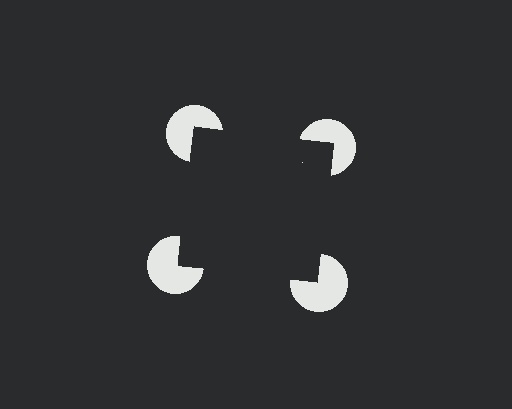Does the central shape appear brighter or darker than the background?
It typically appears slightly darker than the background, even though no actual brightness change is drawn.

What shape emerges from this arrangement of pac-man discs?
An illusory square — its edges are inferred from the aligned wedge cuts in the pac-man discs, not physically drawn.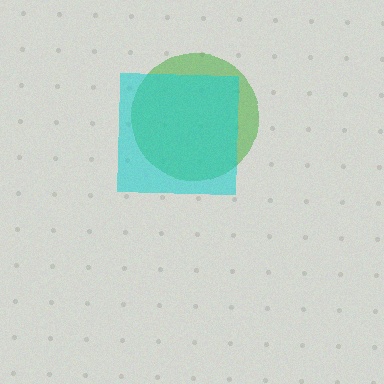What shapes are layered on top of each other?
The layered shapes are: a green circle, a cyan square.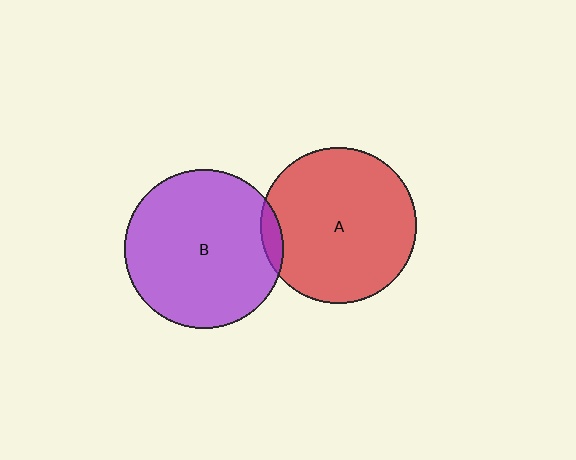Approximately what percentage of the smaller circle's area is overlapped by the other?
Approximately 5%.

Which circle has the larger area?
Circle B (purple).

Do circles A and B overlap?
Yes.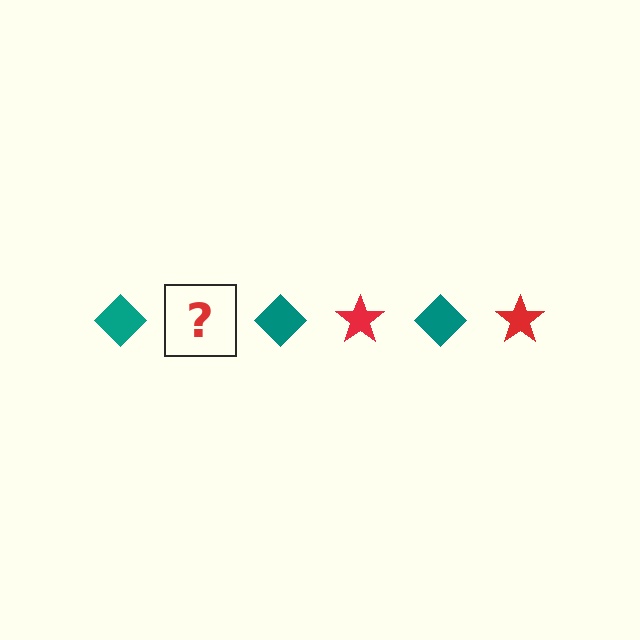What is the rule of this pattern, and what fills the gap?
The rule is that the pattern alternates between teal diamond and red star. The gap should be filled with a red star.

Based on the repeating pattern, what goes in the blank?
The blank should be a red star.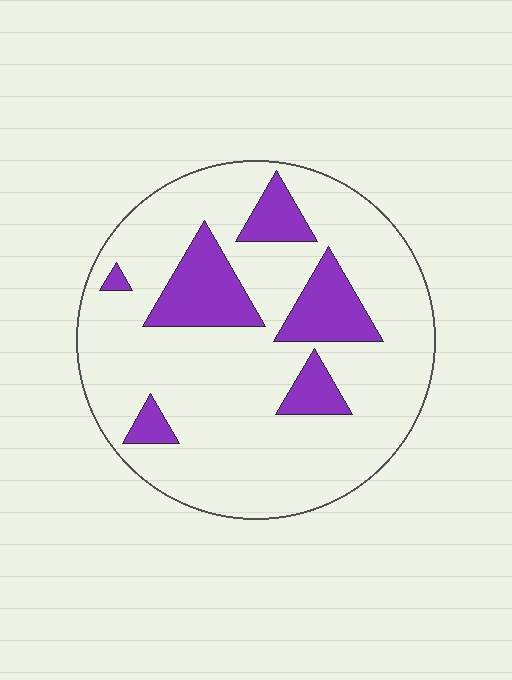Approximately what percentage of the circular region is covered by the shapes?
Approximately 20%.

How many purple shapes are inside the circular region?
6.